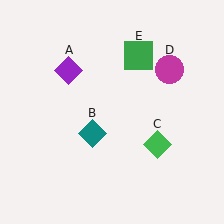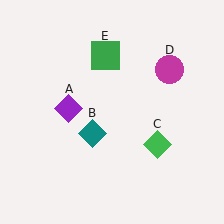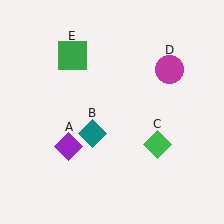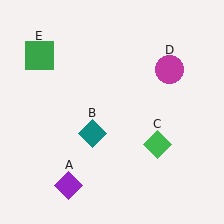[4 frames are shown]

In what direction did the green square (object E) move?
The green square (object E) moved left.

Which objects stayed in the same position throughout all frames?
Teal diamond (object B) and green diamond (object C) and magenta circle (object D) remained stationary.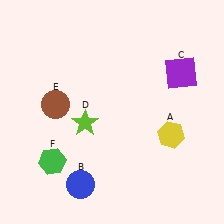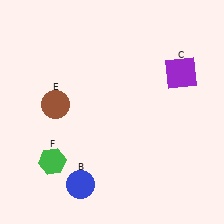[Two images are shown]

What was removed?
The lime star (D), the yellow hexagon (A) were removed in Image 2.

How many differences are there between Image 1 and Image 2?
There are 2 differences between the two images.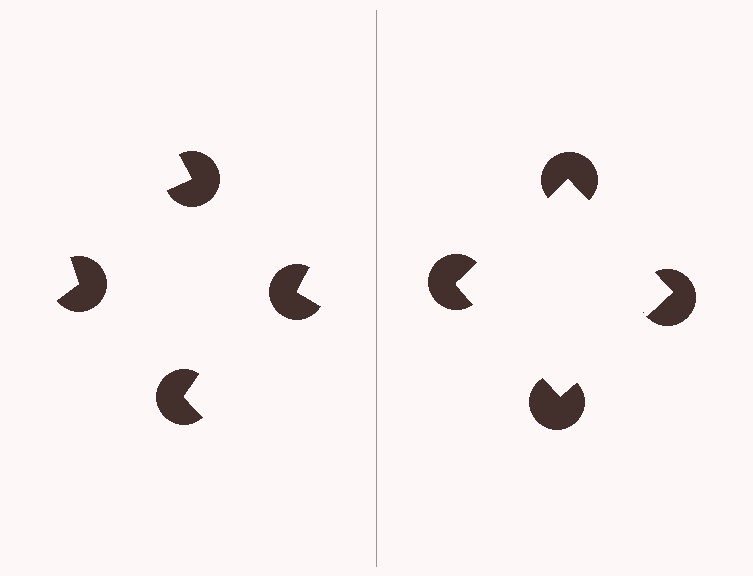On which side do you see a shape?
An illusory square appears on the right side. On the left side the wedge cuts are rotated, so no coherent shape forms.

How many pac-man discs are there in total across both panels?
8 — 4 on each side.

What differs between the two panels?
The pac-man discs are positioned identically on both sides; only the wedge orientations differ. On the right they align to a square; on the left they are misaligned.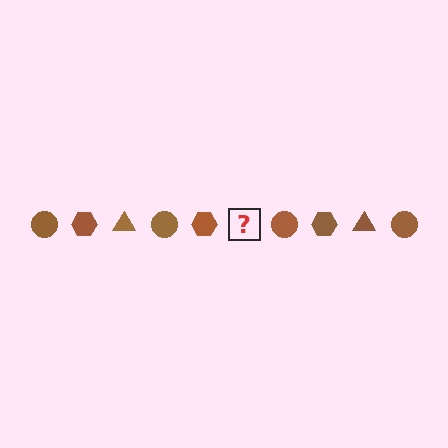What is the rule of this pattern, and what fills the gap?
The rule is that the pattern cycles through circle, hexagon, triangle shapes in brown. The gap should be filled with a brown triangle.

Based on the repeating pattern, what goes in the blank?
The blank should be a brown triangle.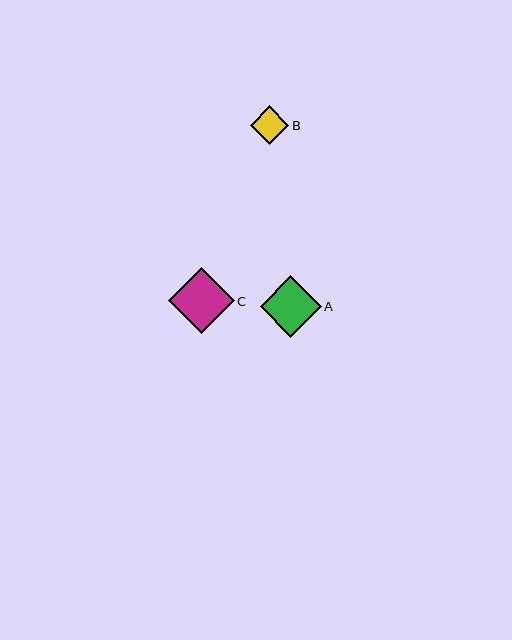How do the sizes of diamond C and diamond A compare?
Diamond C and diamond A are approximately the same size.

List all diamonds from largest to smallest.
From largest to smallest: C, A, B.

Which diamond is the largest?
Diamond C is the largest with a size of approximately 66 pixels.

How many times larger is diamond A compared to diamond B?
Diamond A is approximately 1.6 times the size of diamond B.